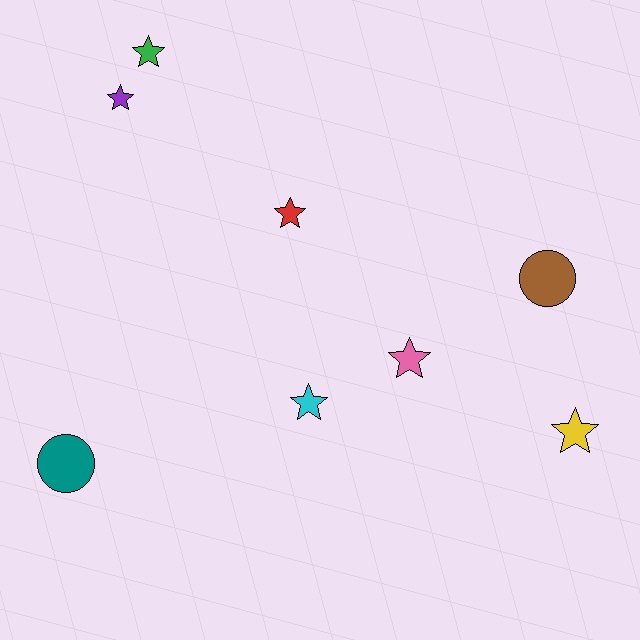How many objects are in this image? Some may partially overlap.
There are 8 objects.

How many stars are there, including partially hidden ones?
There are 6 stars.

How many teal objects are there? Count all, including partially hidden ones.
There is 1 teal object.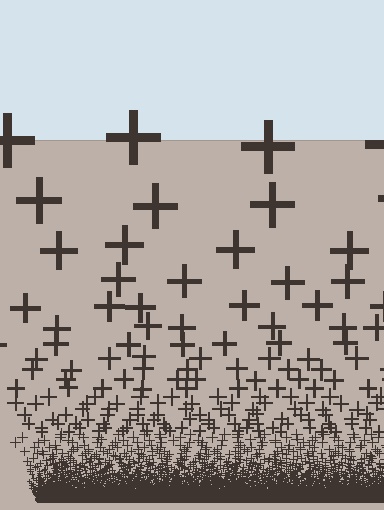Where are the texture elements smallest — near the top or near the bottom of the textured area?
Near the bottom.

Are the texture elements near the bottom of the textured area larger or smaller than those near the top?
Smaller. The gradient is inverted — elements near the bottom are smaller and denser.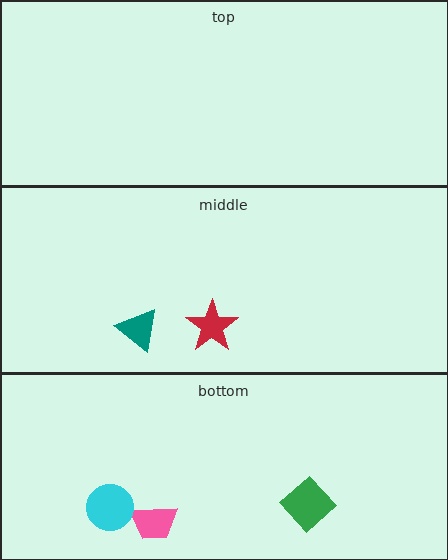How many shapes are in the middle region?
2.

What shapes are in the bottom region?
The green diamond, the pink trapezoid, the cyan circle.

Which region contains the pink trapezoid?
The bottom region.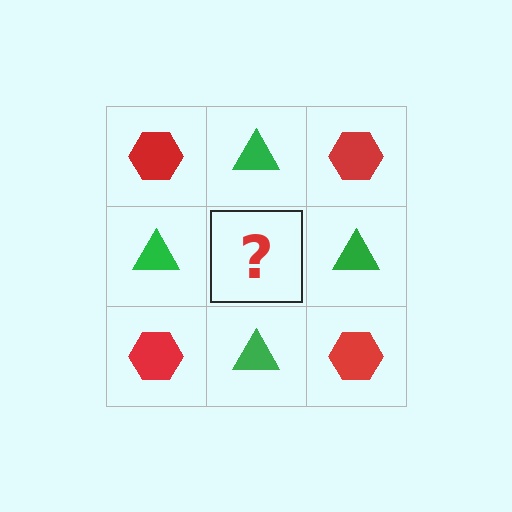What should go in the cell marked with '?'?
The missing cell should contain a red hexagon.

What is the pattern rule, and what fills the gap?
The rule is that it alternates red hexagon and green triangle in a checkerboard pattern. The gap should be filled with a red hexagon.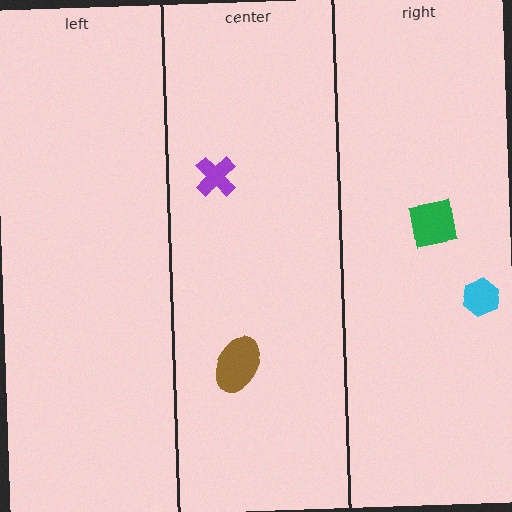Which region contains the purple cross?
The center region.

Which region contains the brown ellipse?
The center region.